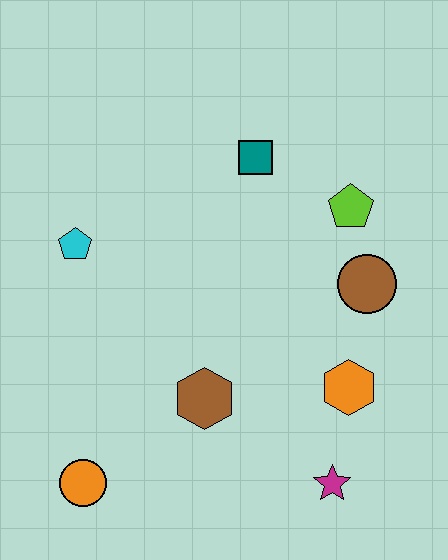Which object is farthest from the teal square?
The orange circle is farthest from the teal square.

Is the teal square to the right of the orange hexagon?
No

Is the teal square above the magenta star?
Yes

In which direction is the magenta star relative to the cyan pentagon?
The magenta star is to the right of the cyan pentagon.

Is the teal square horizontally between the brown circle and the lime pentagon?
No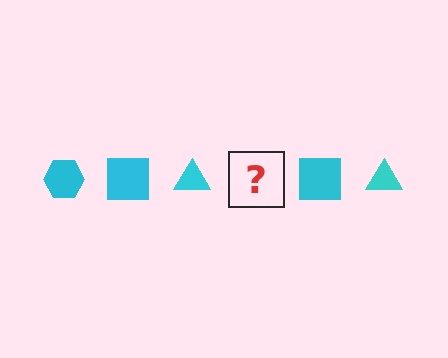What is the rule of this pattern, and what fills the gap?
The rule is that the pattern cycles through hexagon, square, triangle shapes in cyan. The gap should be filled with a cyan hexagon.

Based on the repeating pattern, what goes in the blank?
The blank should be a cyan hexagon.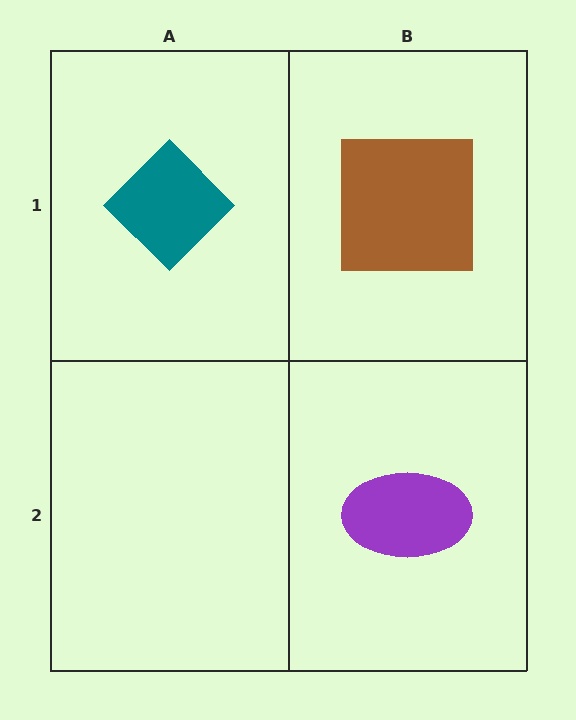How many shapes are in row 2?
1 shape.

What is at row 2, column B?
A purple ellipse.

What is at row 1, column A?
A teal diamond.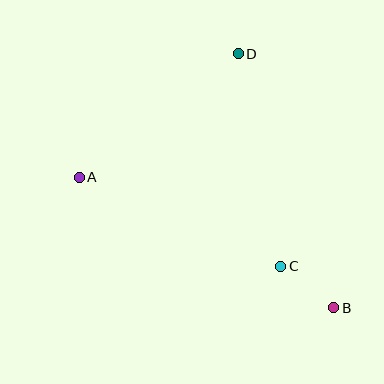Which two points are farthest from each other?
Points A and B are farthest from each other.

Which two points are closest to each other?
Points B and C are closest to each other.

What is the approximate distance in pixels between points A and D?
The distance between A and D is approximately 201 pixels.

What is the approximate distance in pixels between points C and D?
The distance between C and D is approximately 217 pixels.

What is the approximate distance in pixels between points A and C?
The distance between A and C is approximately 220 pixels.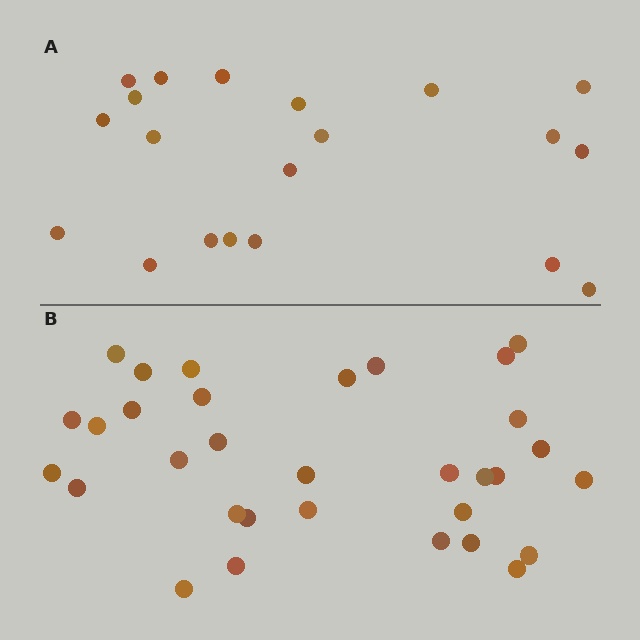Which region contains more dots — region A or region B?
Region B (the bottom region) has more dots.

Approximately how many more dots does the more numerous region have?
Region B has roughly 12 or so more dots than region A.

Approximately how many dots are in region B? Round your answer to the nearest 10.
About 30 dots. (The exact count is 32, which rounds to 30.)